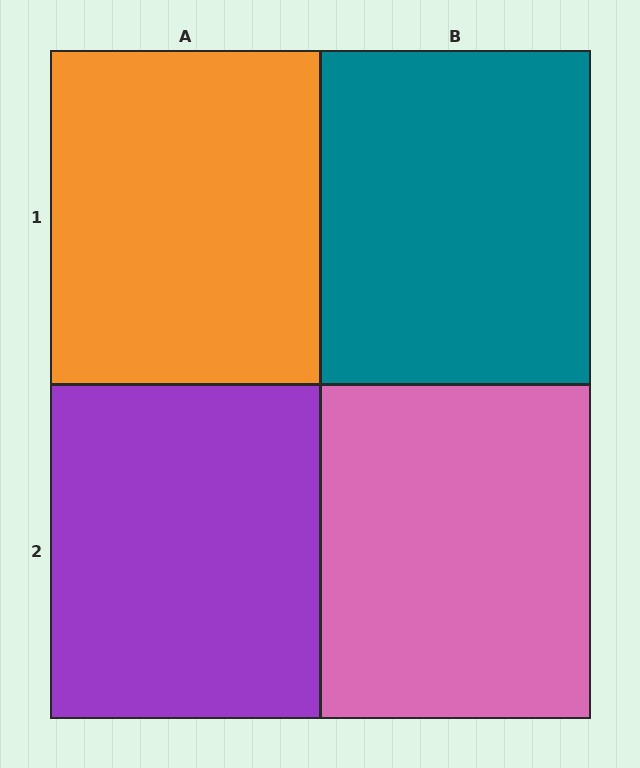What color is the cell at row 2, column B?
Pink.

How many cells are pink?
1 cell is pink.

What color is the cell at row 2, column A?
Purple.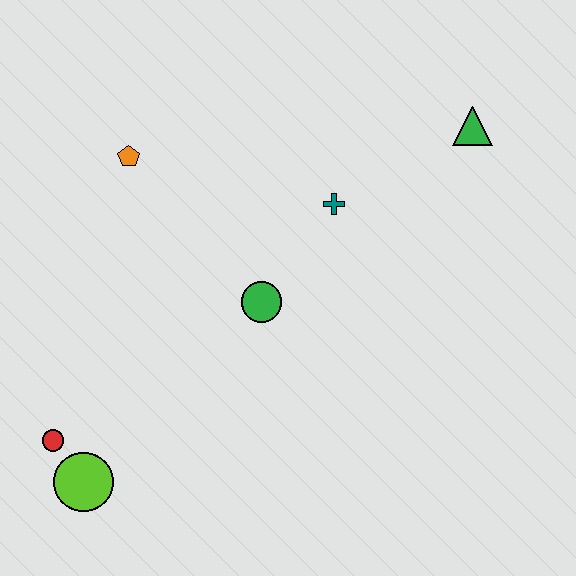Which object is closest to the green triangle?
The teal cross is closest to the green triangle.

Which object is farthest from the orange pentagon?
The green triangle is farthest from the orange pentagon.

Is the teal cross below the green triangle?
Yes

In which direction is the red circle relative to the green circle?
The red circle is to the left of the green circle.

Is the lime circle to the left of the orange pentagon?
Yes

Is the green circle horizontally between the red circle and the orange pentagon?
No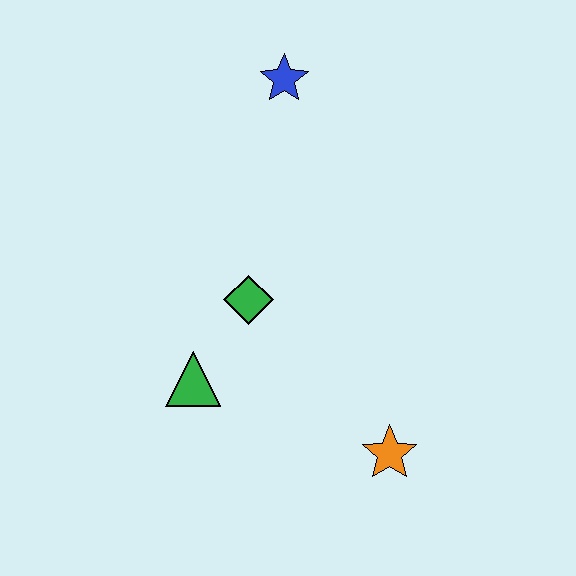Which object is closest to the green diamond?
The green triangle is closest to the green diamond.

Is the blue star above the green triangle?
Yes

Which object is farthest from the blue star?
The orange star is farthest from the blue star.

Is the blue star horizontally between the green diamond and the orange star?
Yes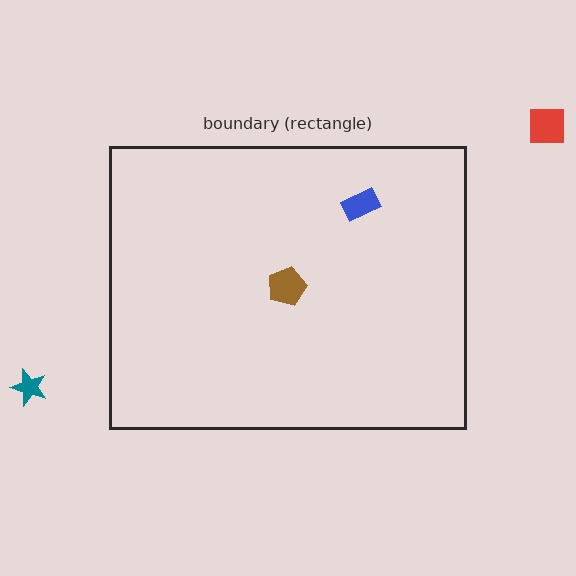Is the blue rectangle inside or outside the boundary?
Inside.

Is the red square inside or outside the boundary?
Outside.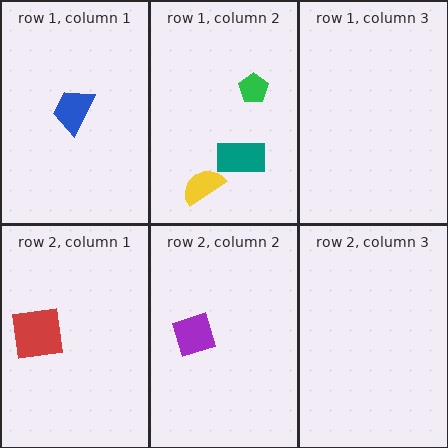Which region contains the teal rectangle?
The row 1, column 2 region.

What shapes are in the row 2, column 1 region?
The red square.